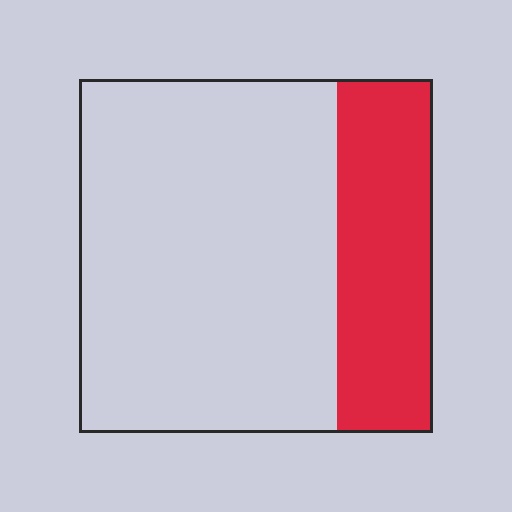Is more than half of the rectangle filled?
No.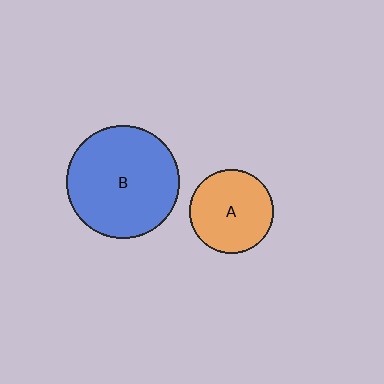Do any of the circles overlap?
No, none of the circles overlap.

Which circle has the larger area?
Circle B (blue).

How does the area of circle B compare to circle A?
Approximately 1.8 times.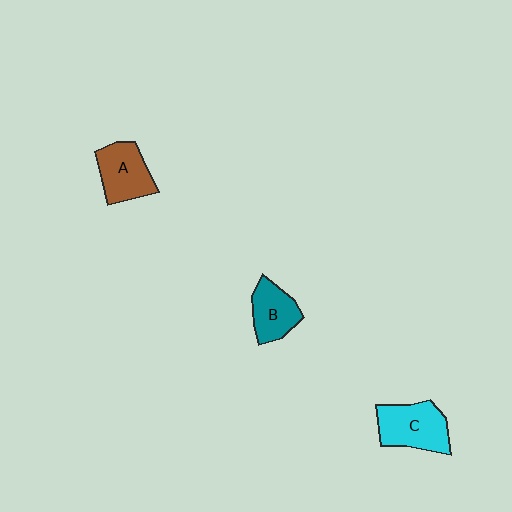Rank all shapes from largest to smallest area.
From largest to smallest: C (cyan), A (brown), B (teal).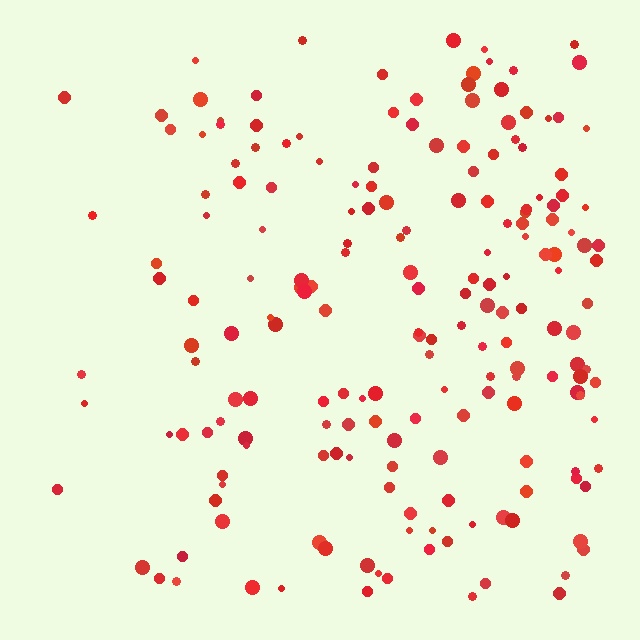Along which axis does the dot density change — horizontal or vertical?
Horizontal.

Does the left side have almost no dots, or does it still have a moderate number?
Still a moderate number, just noticeably fewer than the right.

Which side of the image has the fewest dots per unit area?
The left.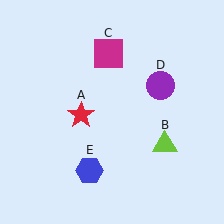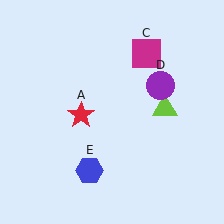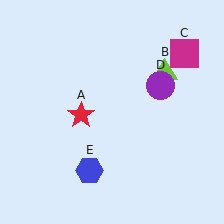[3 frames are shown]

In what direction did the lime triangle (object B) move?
The lime triangle (object B) moved up.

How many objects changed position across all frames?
2 objects changed position: lime triangle (object B), magenta square (object C).